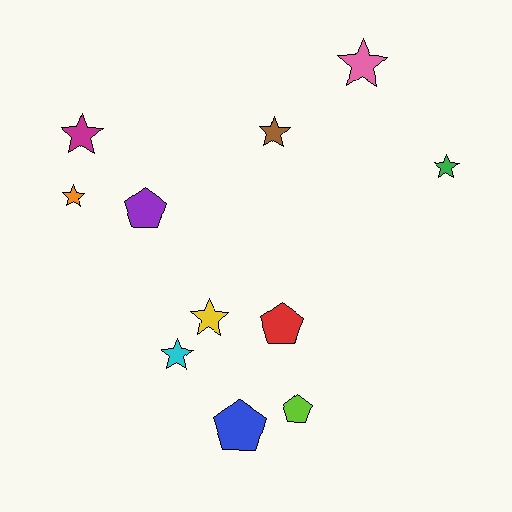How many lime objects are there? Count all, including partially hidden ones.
There is 1 lime object.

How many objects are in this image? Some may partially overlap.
There are 11 objects.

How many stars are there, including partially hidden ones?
There are 7 stars.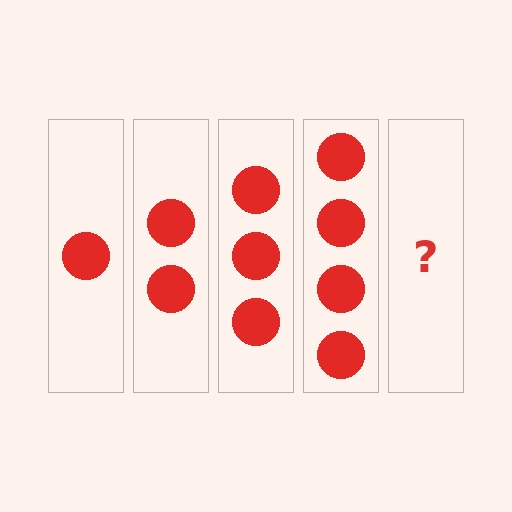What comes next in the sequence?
The next element should be 5 circles.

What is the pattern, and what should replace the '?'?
The pattern is that each step adds one more circle. The '?' should be 5 circles.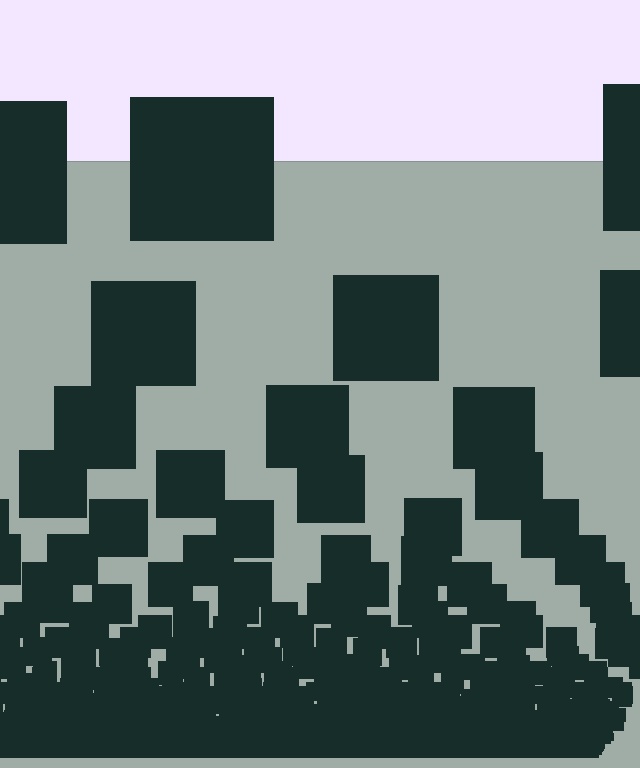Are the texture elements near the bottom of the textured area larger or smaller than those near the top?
Smaller. The gradient is inverted — elements near the bottom are smaller and denser.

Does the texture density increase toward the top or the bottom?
Density increases toward the bottom.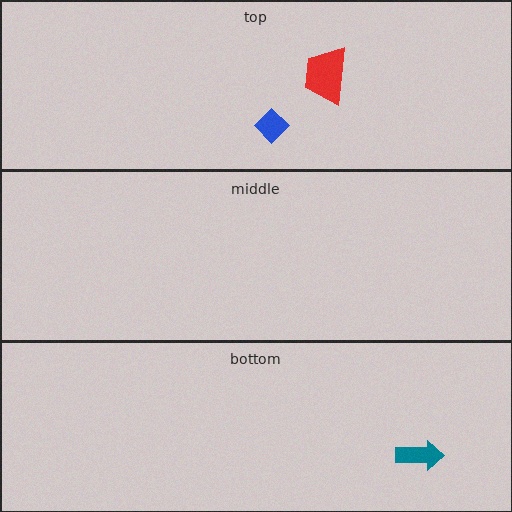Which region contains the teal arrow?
The bottom region.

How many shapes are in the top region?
2.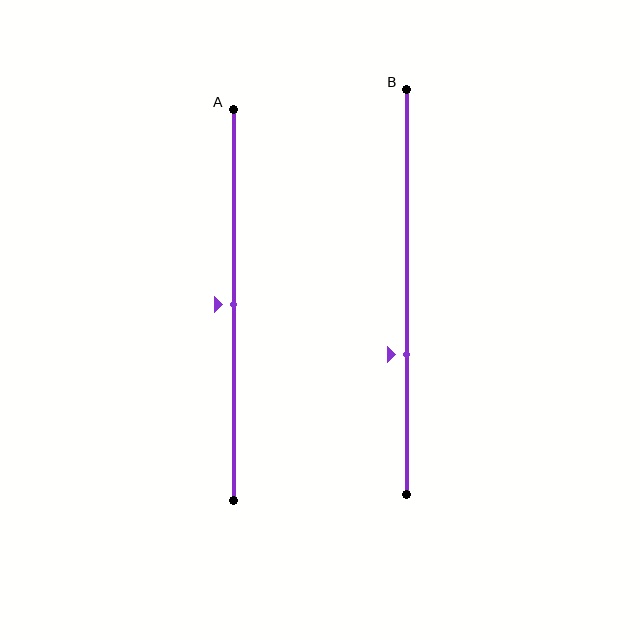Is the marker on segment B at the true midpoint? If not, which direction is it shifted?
No, the marker on segment B is shifted downward by about 15% of the segment length.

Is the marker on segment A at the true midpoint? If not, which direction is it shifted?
Yes, the marker on segment A is at the true midpoint.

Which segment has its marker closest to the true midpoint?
Segment A has its marker closest to the true midpoint.